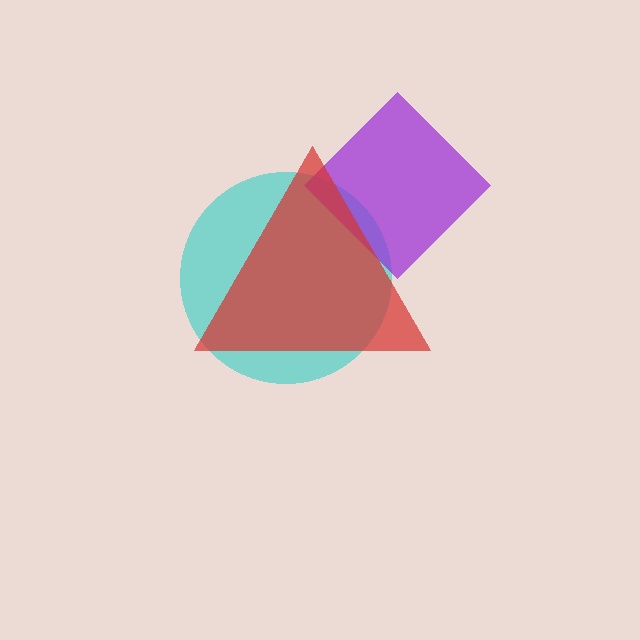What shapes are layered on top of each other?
The layered shapes are: a cyan circle, a purple diamond, a red triangle.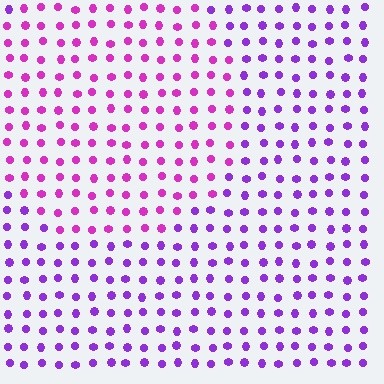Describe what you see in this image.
The image is filled with small purple elements in a uniform arrangement. A circle-shaped region is visible where the elements are tinted to a slightly different hue, forming a subtle color boundary.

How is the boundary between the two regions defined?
The boundary is defined purely by a slight shift in hue (about 33 degrees). Spacing, size, and orientation are identical on both sides.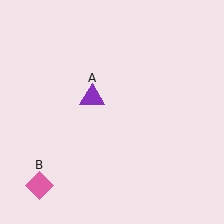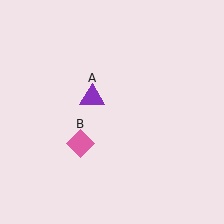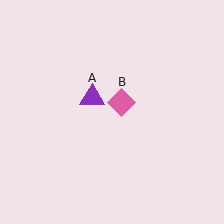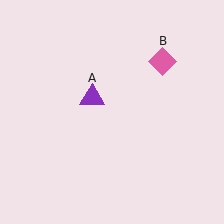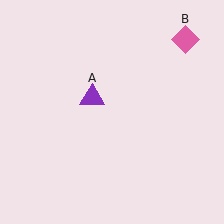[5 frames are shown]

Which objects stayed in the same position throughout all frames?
Purple triangle (object A) remained stationary.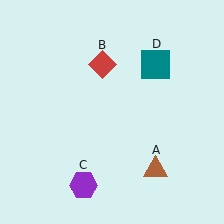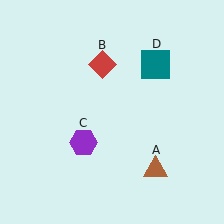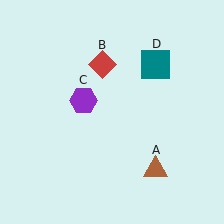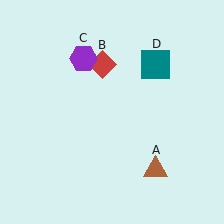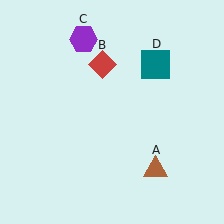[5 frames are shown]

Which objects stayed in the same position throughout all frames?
Brown triangle (object A) and red diamond (object B) and teal square (object D) remained stationary.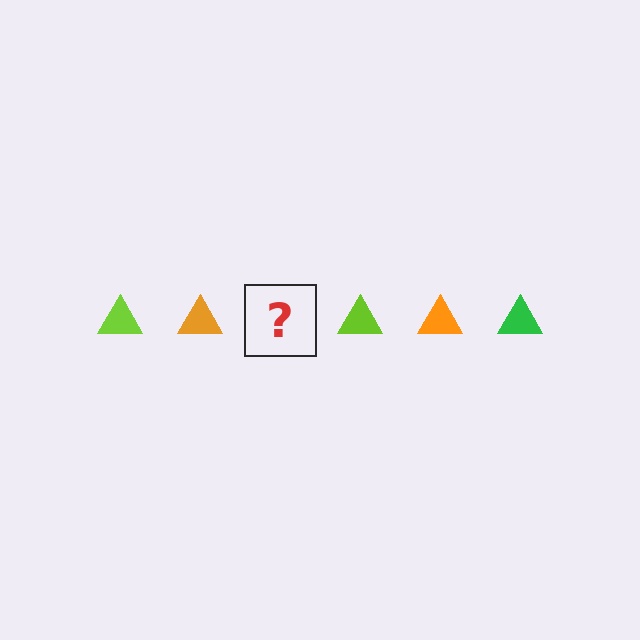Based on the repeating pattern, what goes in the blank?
The blank should be a green triangle.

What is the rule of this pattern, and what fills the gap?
The rule is that the pattern cycles through lime, orange, green triangles. The gap should be filled with a green triangle.